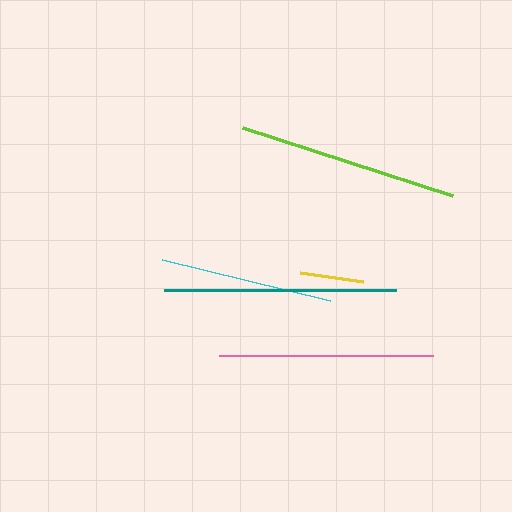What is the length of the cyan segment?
The cyan segment is approximately 172 pixels long.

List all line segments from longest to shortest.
From longest to shortest: teal, lime, pink, cyan, yellow.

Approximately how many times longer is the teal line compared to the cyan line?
The teal line is approximately 1.4 times the length of the cyan line.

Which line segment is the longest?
The teal line is the longest at approximately 233 pixels.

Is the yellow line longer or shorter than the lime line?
The lime line is longer than the yellow line.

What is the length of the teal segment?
The teal segment is approximately 233 pixels long.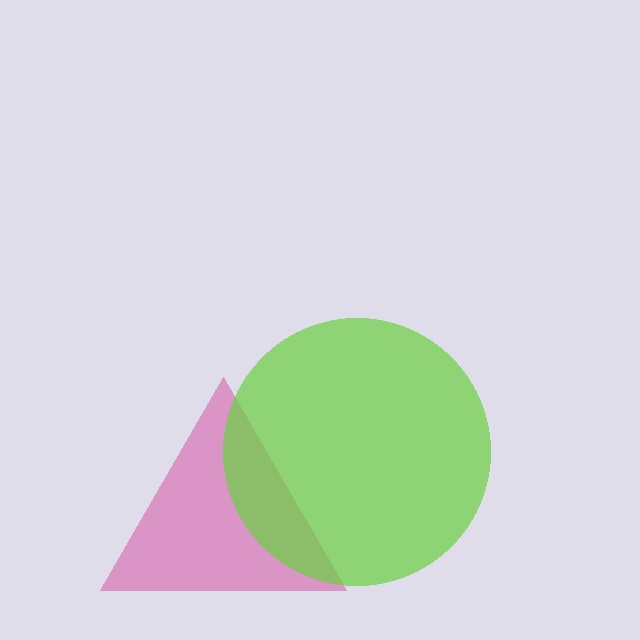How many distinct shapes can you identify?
There are 2 distinct shapes: a magenta triangle, a lime circle.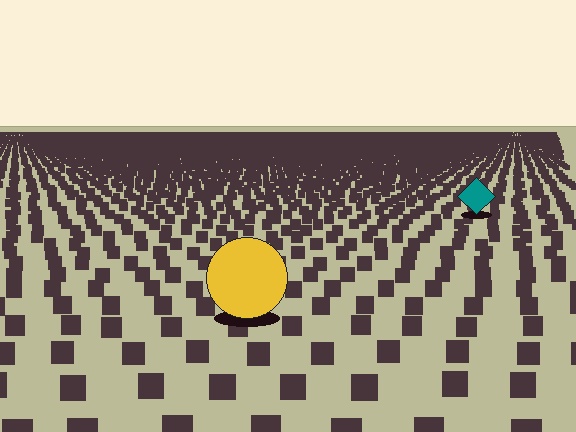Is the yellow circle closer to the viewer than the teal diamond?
Yes. The yellow circle is closer — you can tell from the texture gradient: the ground texture is coarser near it.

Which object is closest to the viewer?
The yellow circle is closest. The texture marks near it are larger and more spread out.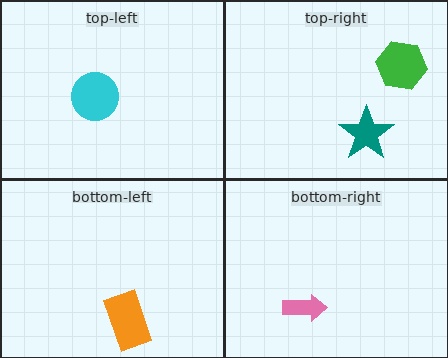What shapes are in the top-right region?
The teal star, the green hexagon.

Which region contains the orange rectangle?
The bottom-left region.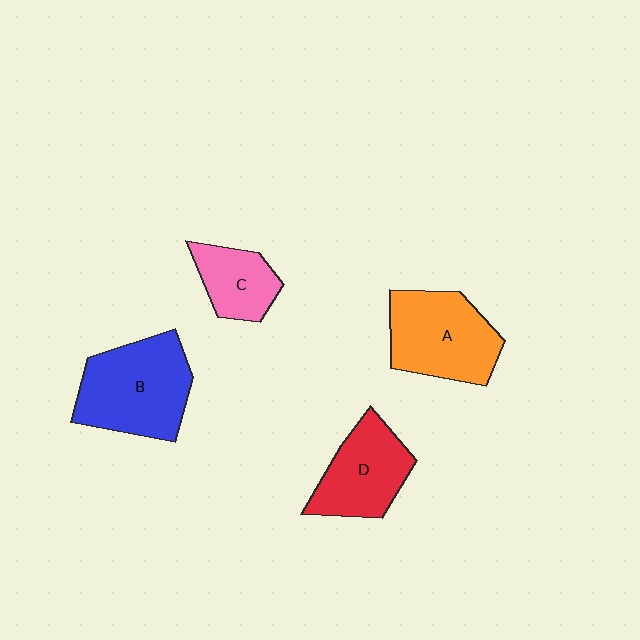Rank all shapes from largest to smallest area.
From largest to smallest: B (blue), A (orange), D (red), C (pink).